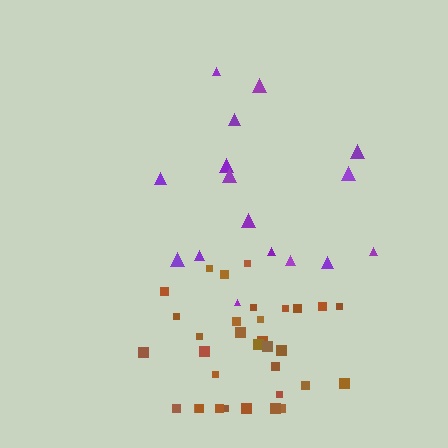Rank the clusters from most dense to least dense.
brown, purple.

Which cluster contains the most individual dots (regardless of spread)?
Brown (33).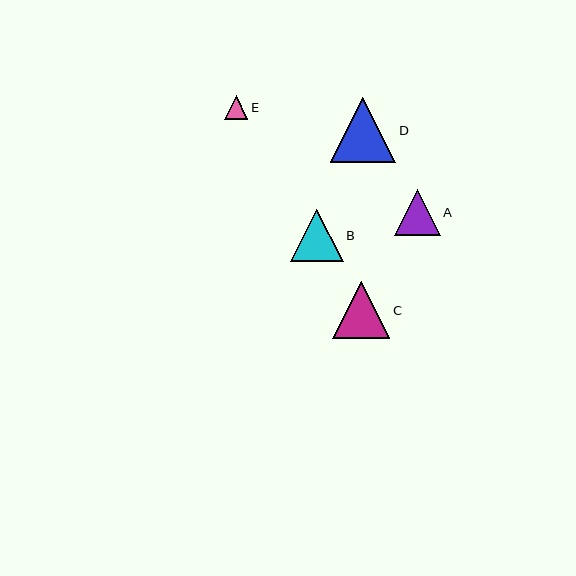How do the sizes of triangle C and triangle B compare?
Triangle C and triangle B are approximately the same size.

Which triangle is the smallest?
Triangle E is the smallest with a size of approximately 24 pixels.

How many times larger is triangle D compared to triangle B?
Triangle D is approximately 1.3 times the size of triangle B.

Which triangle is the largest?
Triangle D is the largest with a size of approximately 66 pixels.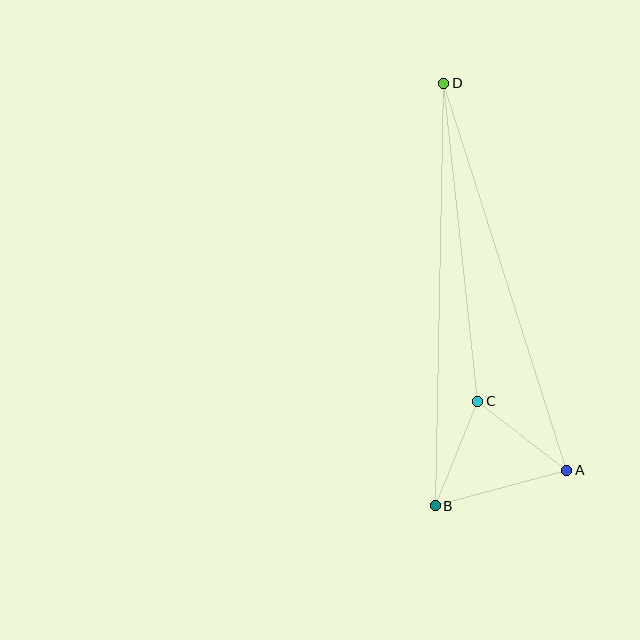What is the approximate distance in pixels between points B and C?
The distance between B and C is approximately 113 pixels.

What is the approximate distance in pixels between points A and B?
The distance between A and B is approximately 136 pixels.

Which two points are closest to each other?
Points A and C are closest to each other.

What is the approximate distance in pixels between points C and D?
The distance between C and D is approximately 320 pixels.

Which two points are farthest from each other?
Points B and D are farthest from each other.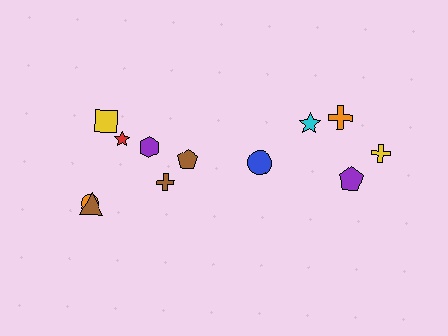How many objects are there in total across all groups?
There are 12 objects.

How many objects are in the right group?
There are 5 objects.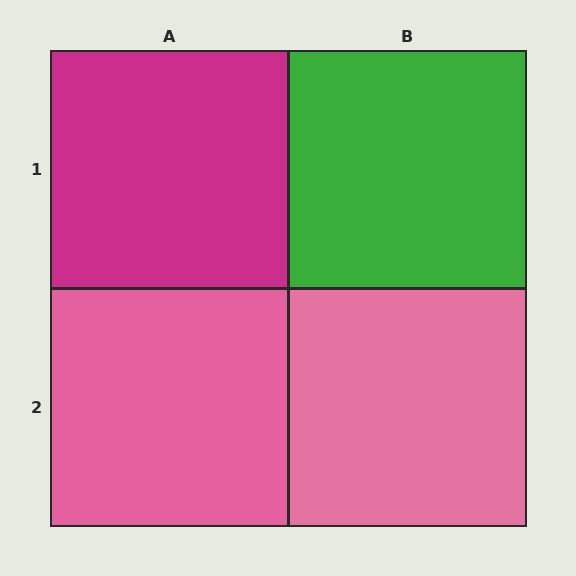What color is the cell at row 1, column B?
Green.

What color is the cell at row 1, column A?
Magenta.